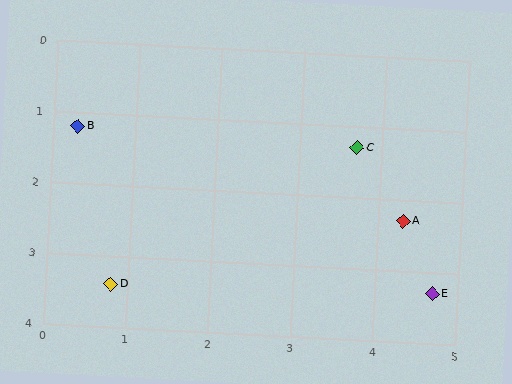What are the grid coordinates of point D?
Point D is at approximately (0.8, 3.4).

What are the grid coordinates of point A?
Point A is at approximately (4.3, 2.3).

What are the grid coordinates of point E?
Point E is at approximately (4.7, 3.3).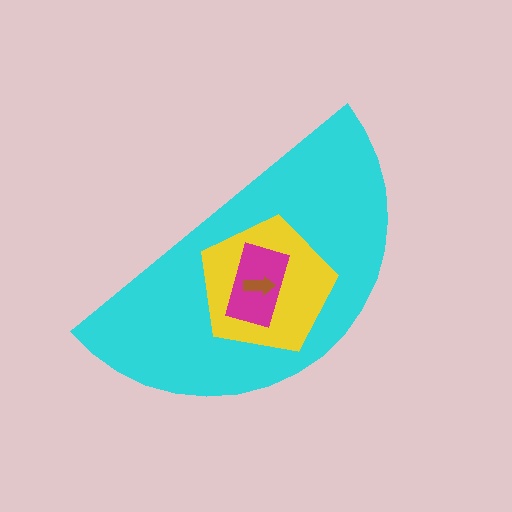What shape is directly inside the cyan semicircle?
The yellow pentagon.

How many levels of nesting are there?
4.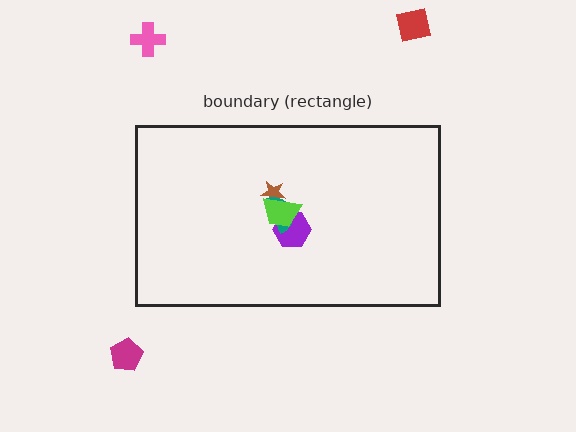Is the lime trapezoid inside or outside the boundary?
Inside.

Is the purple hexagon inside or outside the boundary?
Inside.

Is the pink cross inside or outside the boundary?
Outside.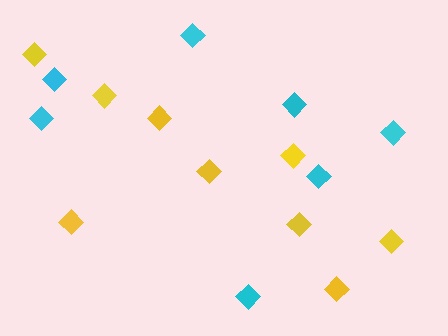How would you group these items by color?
There are 2 groups: one group of cyan diamonds (7) and one group of yellow diamonds (9).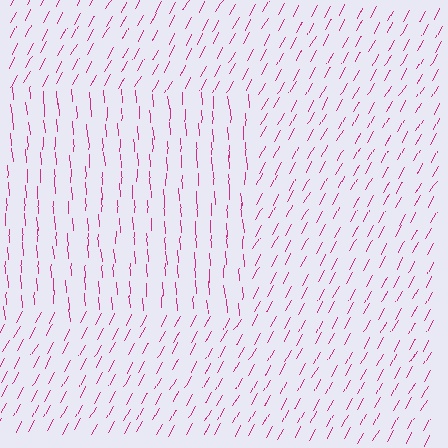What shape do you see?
I see a rectangle.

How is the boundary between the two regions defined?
The boundary is defined purely by a change in line orientation (approximately 33 degrees difference). All lines are the same color and thickness.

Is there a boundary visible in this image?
Yes, there is a texture boundary formed by a change in line orientation.